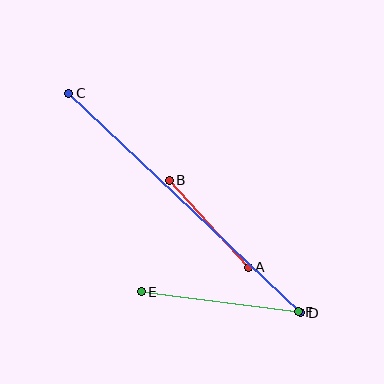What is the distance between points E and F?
The distance is approximately 159 pixels.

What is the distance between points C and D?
The distance is approximately 320 pixels.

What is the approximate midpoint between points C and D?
The midpoint is at approximately (185, 203) pixels.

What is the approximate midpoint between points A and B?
The midpoint is at approximately (209, 224) pixels.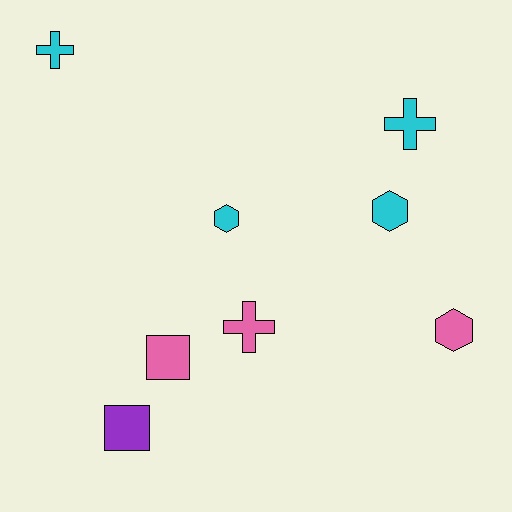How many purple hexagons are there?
There are no purple hexagons.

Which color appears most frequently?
Cyan, with 4 objects.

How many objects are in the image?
There are 8 objects.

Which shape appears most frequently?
Cross, with 3 objects.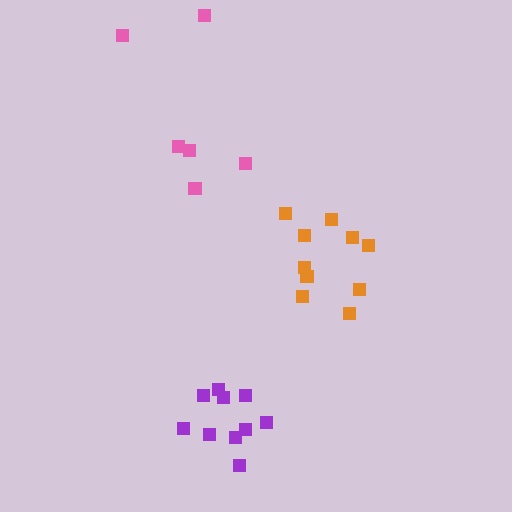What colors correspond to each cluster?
The clusters are colored: pink, purple, orange.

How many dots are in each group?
Group 1: 6 dots, Group 2: 10 dots, Group 3: 10 dots (26 total).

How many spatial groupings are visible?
There are 3 spatial groupings.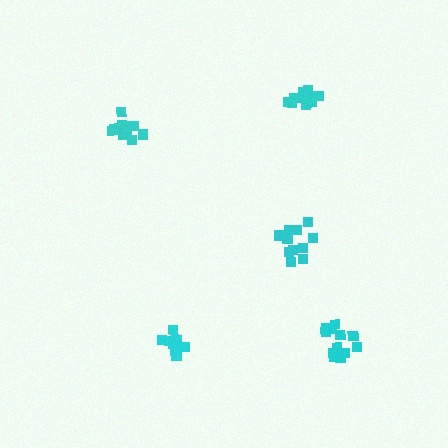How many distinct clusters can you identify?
There are 5 distinct clusters.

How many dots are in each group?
Group 1: 11 dots, Group 2: 11 dots, Group 3: 9 dots, Group 4: 12 dots, Group 5: 10 dots (53 total).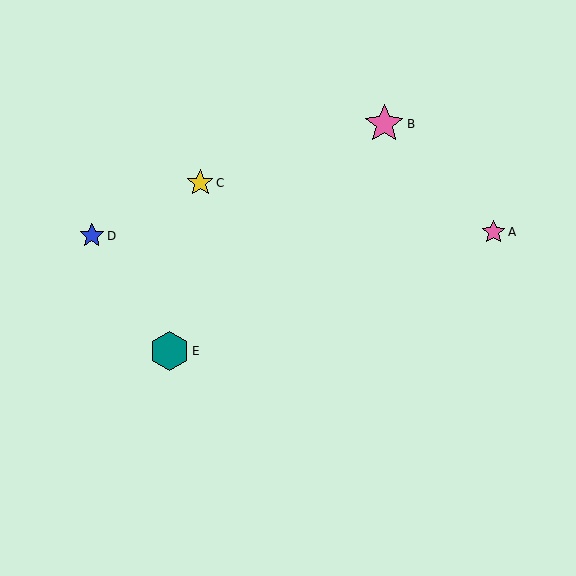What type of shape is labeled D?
Shape D is a blue star.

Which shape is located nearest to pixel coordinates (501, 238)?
The pink star (labeled A) at (494, 232) is nearest to that location.